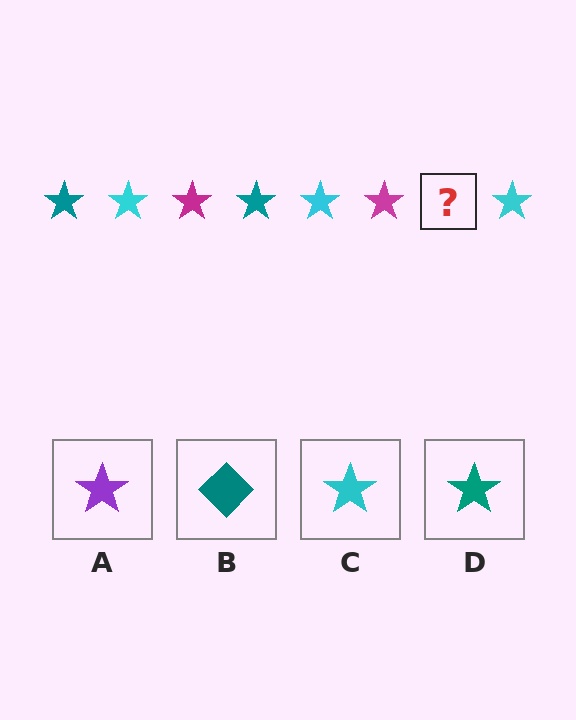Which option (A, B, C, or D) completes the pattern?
D.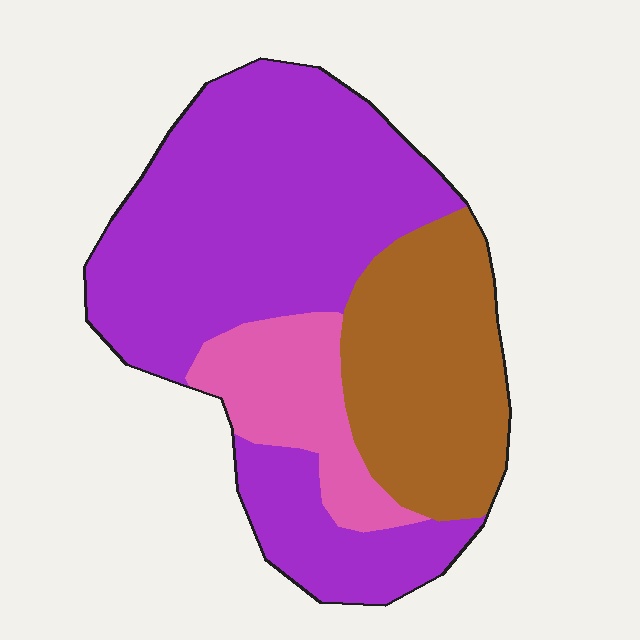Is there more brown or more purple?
Purple.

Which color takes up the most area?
Purple, at roughly 60%.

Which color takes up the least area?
Pink, at roughly 15%.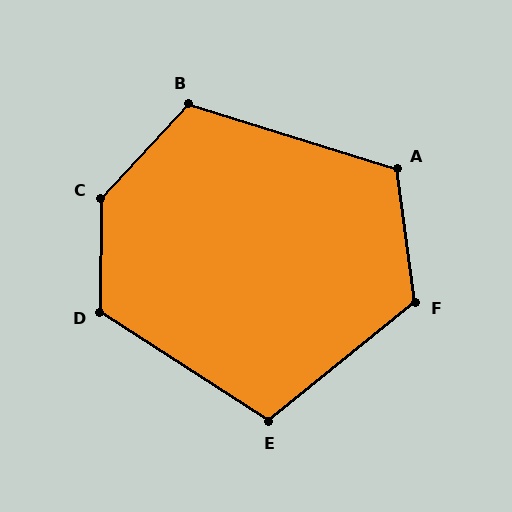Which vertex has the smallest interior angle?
E, at approximately 108 degrees.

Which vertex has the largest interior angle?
C, at approximately 137 degrees.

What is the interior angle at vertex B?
Approximately 116 degrees (obtuse).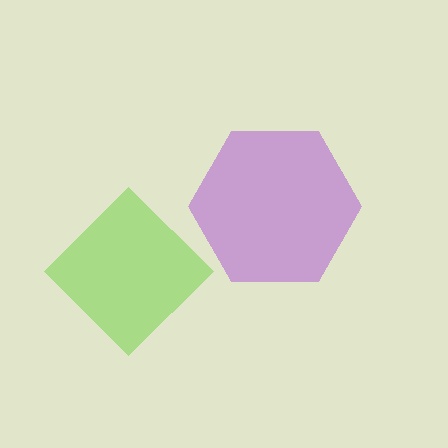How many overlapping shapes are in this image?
There are 2 overlapping shapes in the image.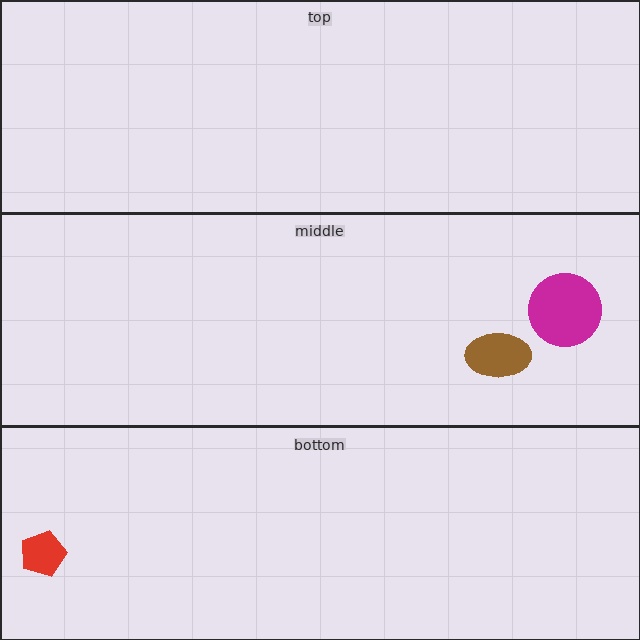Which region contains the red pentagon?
The bottom region.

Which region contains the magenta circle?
The middle region.